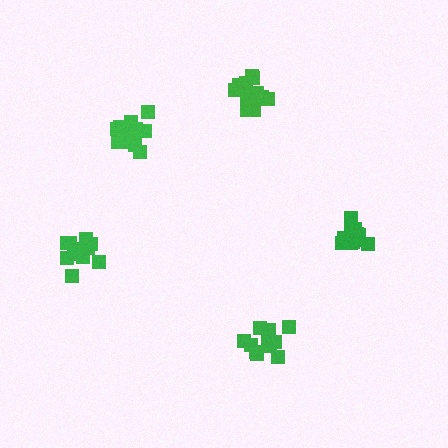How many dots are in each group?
Group 1: 13 dots, Group 2: 11 dots, Group 3: 14 dots, Group 4: 15 dots, Group 5: 14 dots (67 total).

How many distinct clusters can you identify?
There are 5 distinct clusters.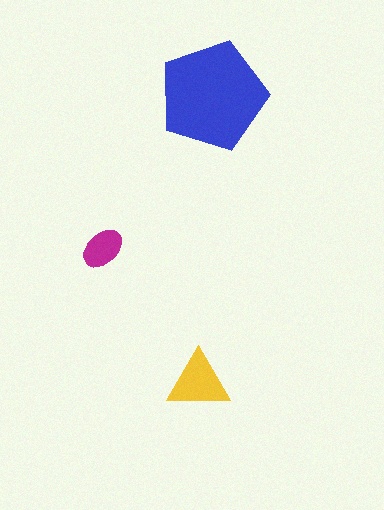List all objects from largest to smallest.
The blue pentagon, the yellow triangle, the magenta ellipse.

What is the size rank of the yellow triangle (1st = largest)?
2nd.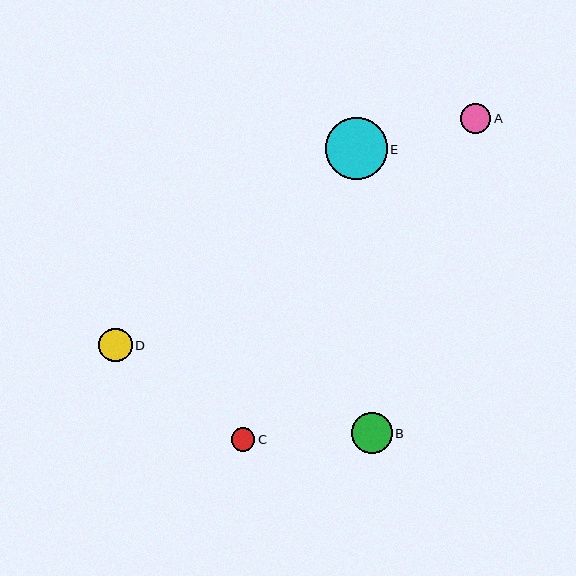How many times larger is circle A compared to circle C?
Circle A is approximately 1.3 times the size of circle C.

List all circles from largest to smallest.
From largest to smallest: E, B, D, A, C.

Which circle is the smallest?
Circle C is the smallest with a size of approximately 23 pixels.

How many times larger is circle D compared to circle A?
Circle D is approximately 1.1 times the size of circle A.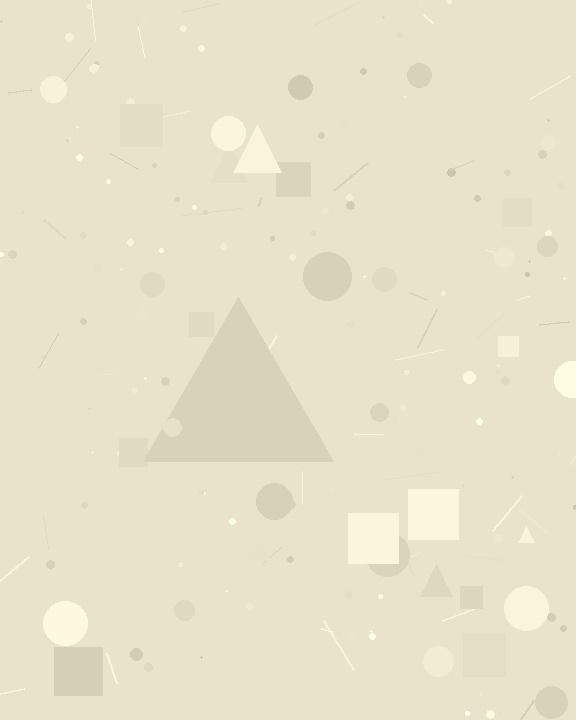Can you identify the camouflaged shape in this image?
The camouflaged shape is a triangle.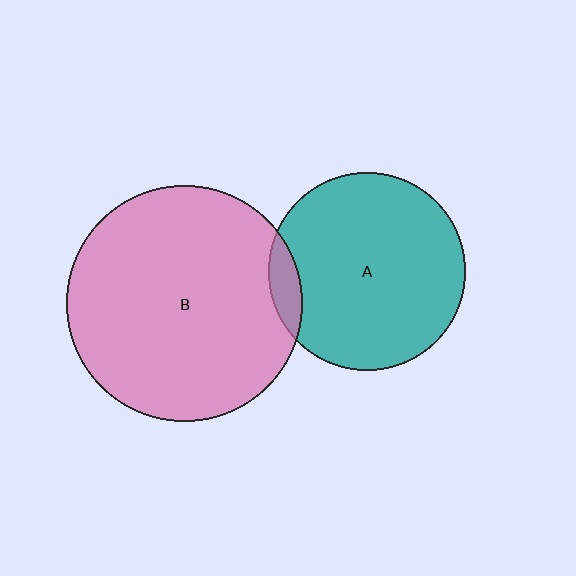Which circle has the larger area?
Circle B (pink).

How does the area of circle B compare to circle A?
Approximately 1.4 times.